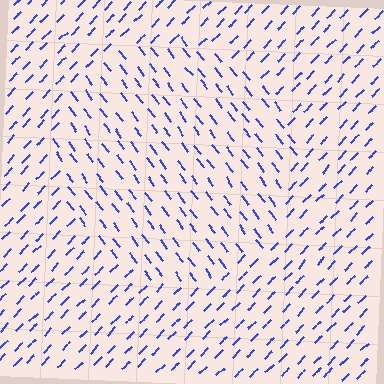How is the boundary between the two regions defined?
The boundary is defined purely by a change in line orientation (approximately 81 degrees difference). All lines are the same color and thickness.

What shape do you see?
I see a circle.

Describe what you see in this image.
The image is filled with small blue line segments. A circle region in the image has lines oriented differently from the surrounding lines, creating a visible texture boundary.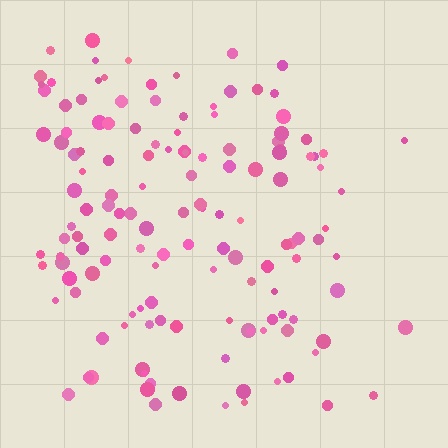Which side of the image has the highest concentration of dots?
The left.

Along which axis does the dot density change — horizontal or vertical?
Horizontal.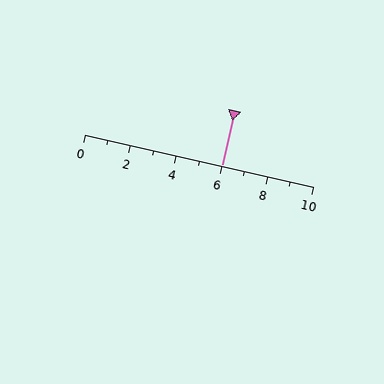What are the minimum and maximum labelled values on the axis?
The axis runs from 0 to 10.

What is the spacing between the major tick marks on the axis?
The major ticks are spaced 2 apart.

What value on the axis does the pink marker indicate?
The marker indicates approximately 6.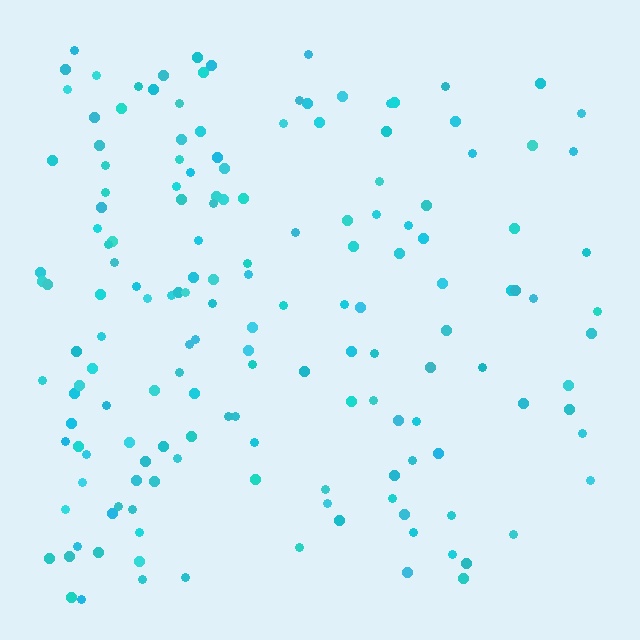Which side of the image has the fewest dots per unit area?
The right.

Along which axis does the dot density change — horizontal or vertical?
Horizontal.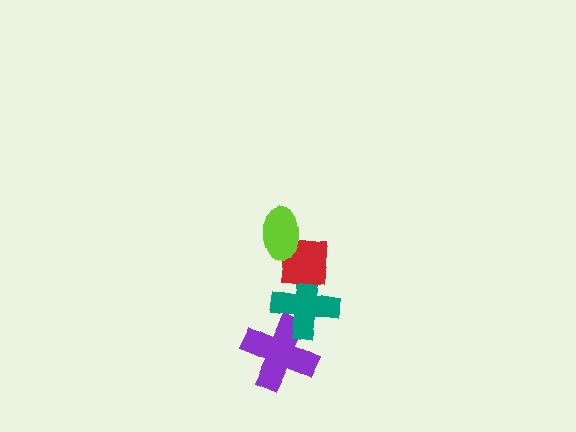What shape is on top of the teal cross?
The red square is on top of the teal cross.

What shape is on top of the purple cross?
The teal cross is on top of the purple cross.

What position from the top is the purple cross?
The purple cross is 4th from the top.